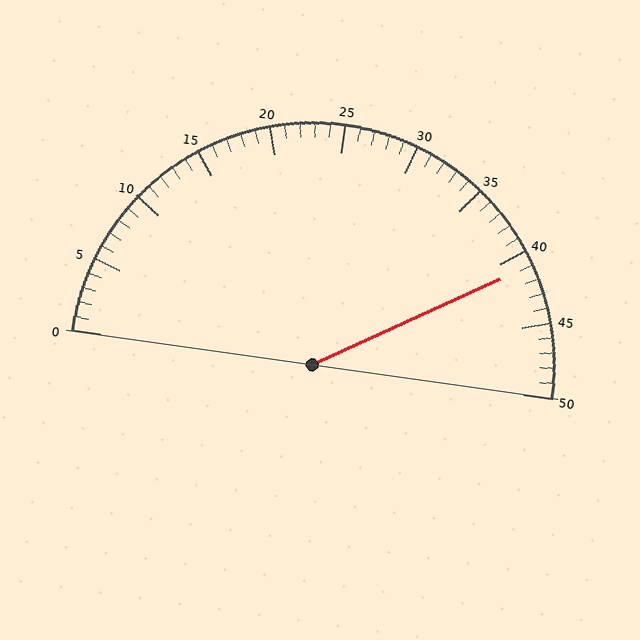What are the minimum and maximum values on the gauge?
The gauge ranges from 0 to 50.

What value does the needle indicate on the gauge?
The needle indicates approximately 41.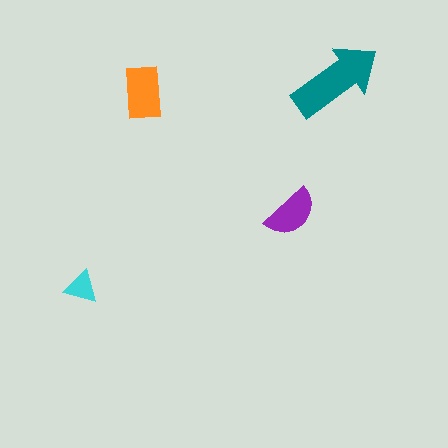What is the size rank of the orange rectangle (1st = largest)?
2nd.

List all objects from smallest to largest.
The cyan triangle, the purple semicircle, the orange rectangle, the teal arrow.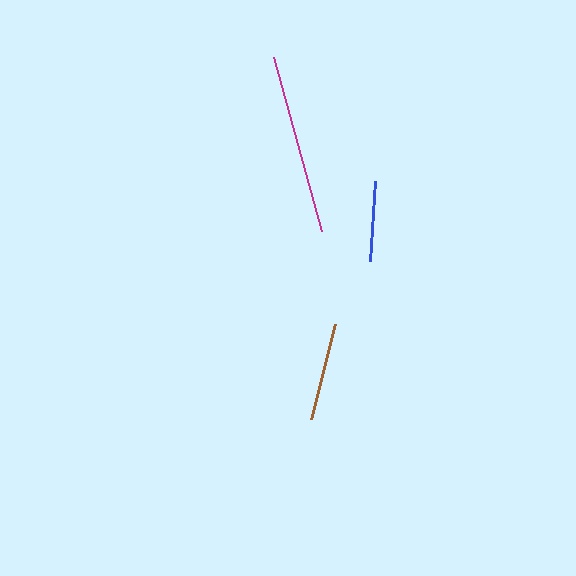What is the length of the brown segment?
The brown segment is approximately 98 pixels long.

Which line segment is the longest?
The magenta line is the longest at approximately 180 pixels.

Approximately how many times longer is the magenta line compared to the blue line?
The magenta line is approximately 2.2 times the length of the blue line.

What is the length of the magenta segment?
The magenta segment is approximately 180 pixels long.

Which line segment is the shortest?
The blue line is the shortest at approximately 80 pixels.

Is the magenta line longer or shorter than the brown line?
The magenta line is longer than the brown line.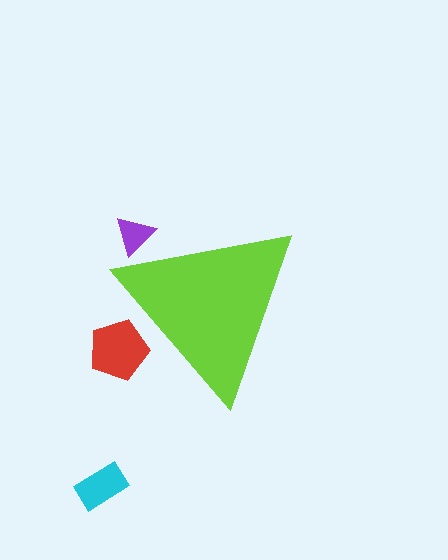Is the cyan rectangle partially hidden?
No, the cyan rectangle is fully visible.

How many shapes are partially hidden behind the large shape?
2 shapes are partially hidden.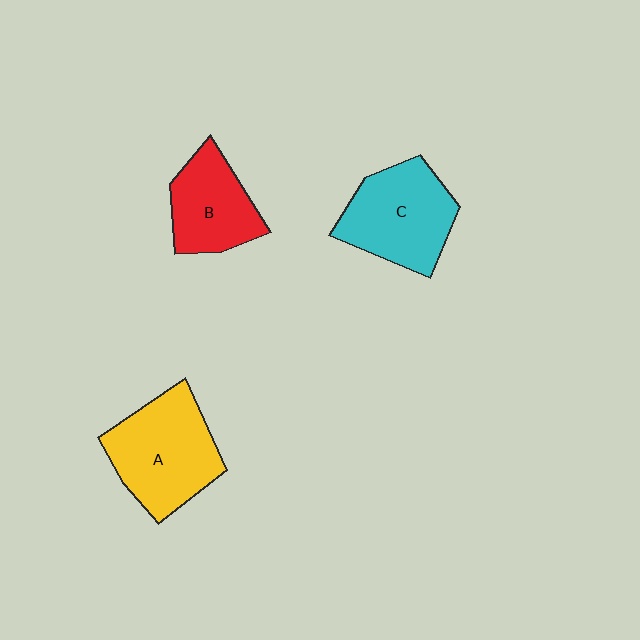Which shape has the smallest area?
Shape B (red).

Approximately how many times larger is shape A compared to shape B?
Approximately 1.4 times.